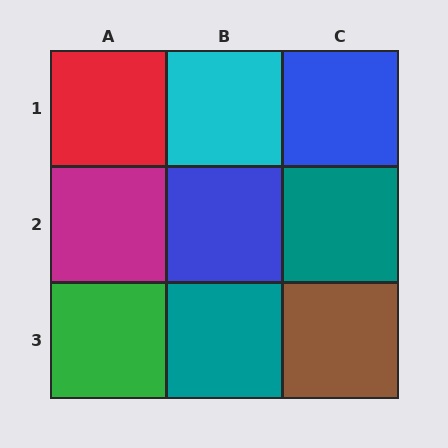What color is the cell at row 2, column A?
Magenta.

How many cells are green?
1 cell is green.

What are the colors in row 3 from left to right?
Green, teal, brown.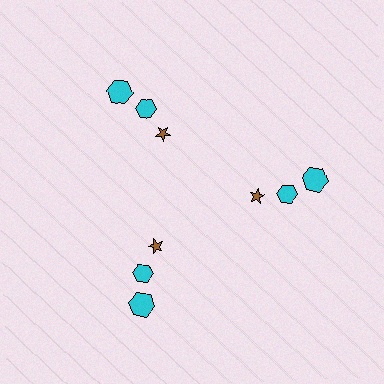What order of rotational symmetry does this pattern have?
This pattern has 3-fold rotational symmetry.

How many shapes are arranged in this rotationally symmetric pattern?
There are 9 shapes, arranged in 3 groups of 3.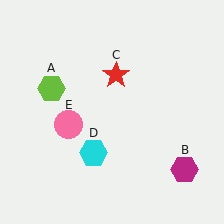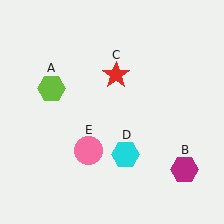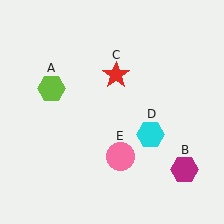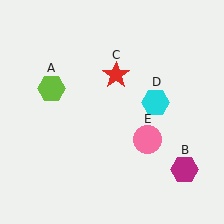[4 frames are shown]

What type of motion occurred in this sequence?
The cyan hexagon (object D), pink circle (object E) rotated counterclockwise around the center of the scene.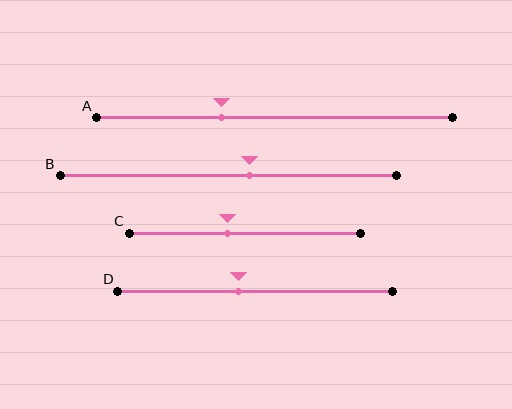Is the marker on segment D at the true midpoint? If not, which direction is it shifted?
No, the marker on segment D is shifted to the left by about 6% of the segment length.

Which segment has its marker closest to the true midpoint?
Segment D has its marker closest to the true midpoint.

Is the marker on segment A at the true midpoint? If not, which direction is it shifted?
No, the marker on segment A is shifted to the left by about 15% of the segment length.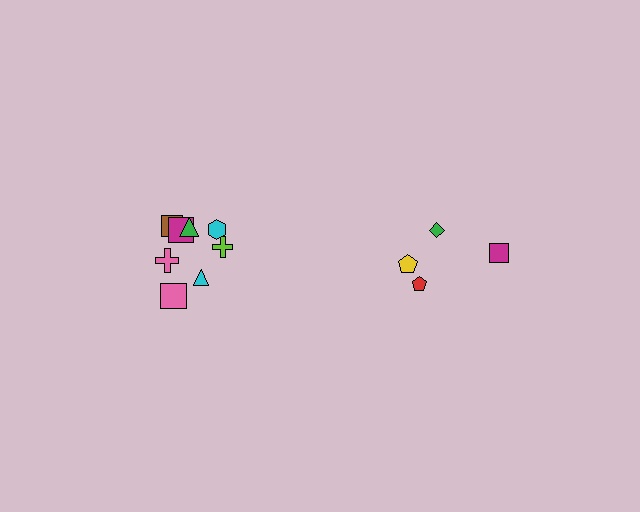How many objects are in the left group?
There are 8 objects.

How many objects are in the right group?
There are 4 objects.